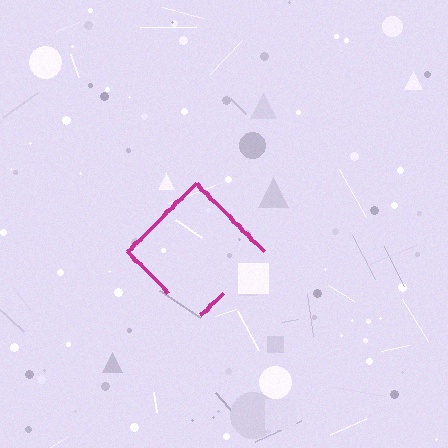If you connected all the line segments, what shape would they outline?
They would outline a diamond.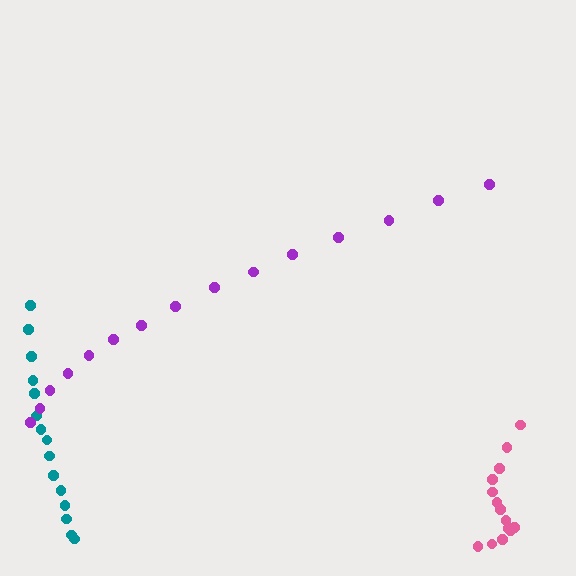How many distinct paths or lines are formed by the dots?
There are 3 distinct paths.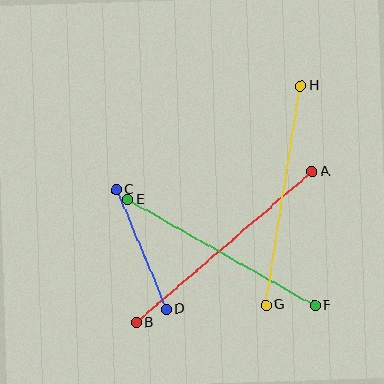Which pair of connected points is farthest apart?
Points A and B are farthest apart.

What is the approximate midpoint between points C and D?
The midpoint is at approximately (141, 249) pixels.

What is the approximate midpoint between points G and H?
The midpoint is at approximately (283, 195) pixels.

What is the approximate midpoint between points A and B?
The midpoint is at approximately (224, 247) pixels.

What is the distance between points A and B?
The distance is approximately 232 pixels.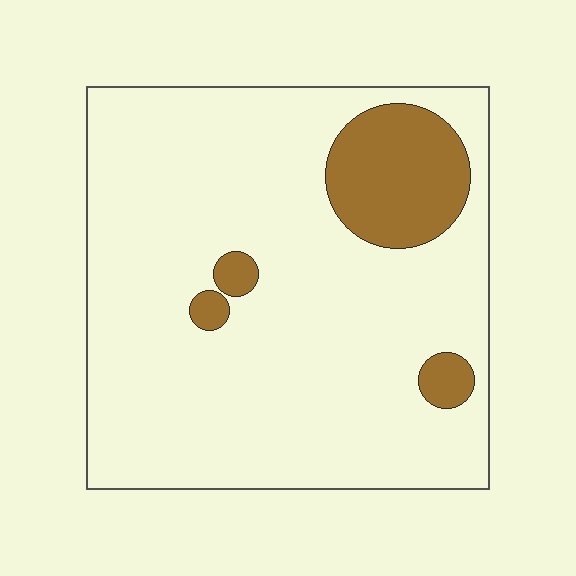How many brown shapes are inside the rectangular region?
4.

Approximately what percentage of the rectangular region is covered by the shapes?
Approximately 15%.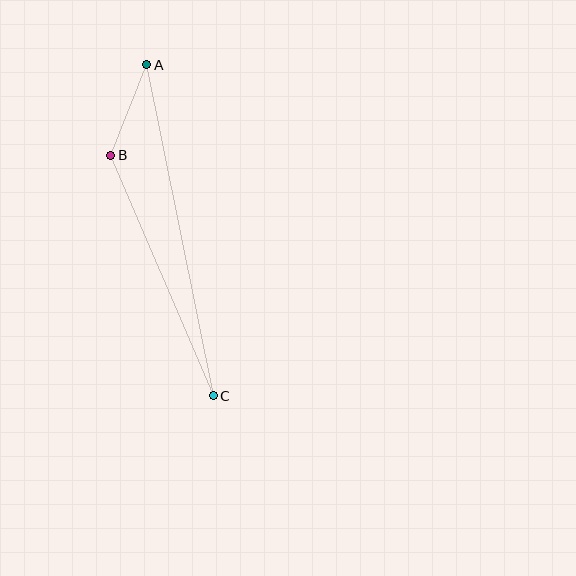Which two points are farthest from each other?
Points A and C are farthest from each other.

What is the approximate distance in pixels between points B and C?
The distance between B and C is approximately 262 pixels.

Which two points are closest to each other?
Points A and B are closest to each other.